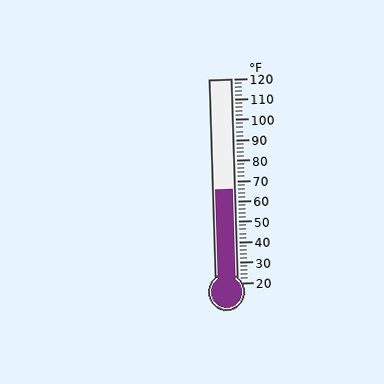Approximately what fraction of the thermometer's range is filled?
The thermometer is filled to approximately 45% of its range.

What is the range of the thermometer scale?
The thermometer scale ranges from 20°F to 120°F.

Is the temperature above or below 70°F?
The temperature is below 70°F.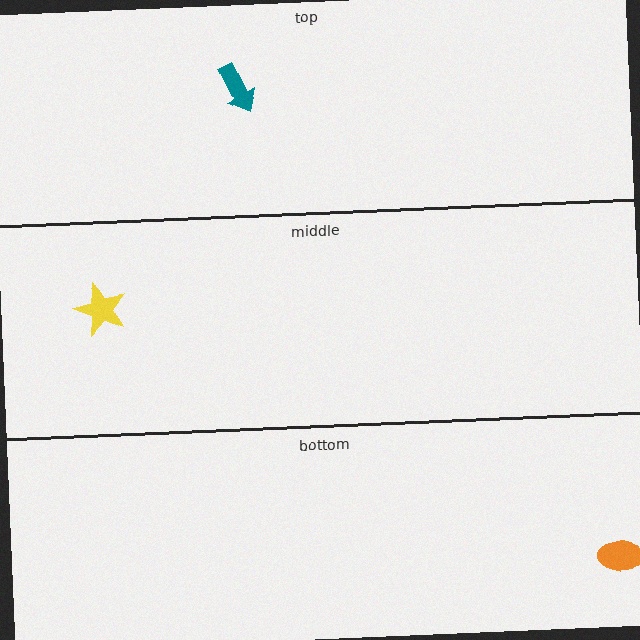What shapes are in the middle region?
The yellow star.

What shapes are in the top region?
The teal arrow.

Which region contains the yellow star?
The middle region.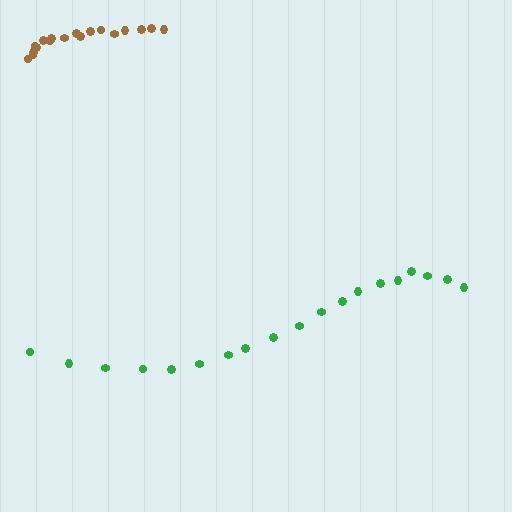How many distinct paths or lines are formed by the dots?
There are 2 distinct paths.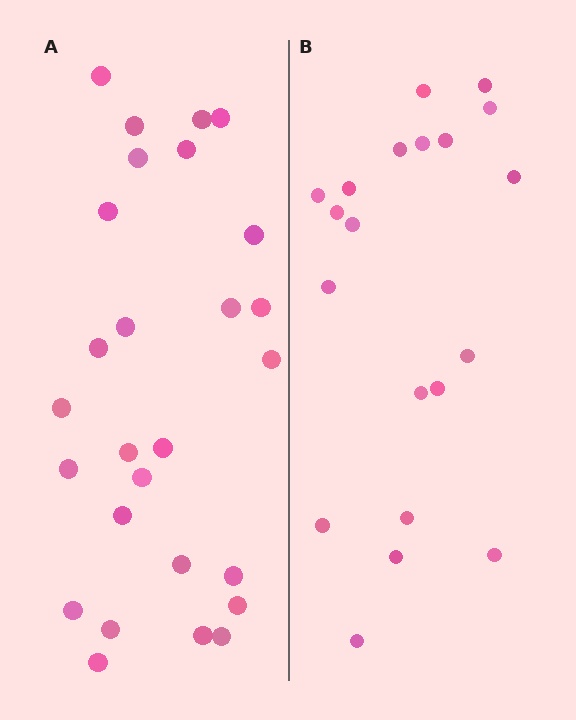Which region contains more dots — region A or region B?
Region A (the left region) has more dots.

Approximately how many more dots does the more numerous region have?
Region A has roughly 8 or so more dots than region B.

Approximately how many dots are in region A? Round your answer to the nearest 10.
About 30 dots. (The exact count is 27, which rounds to 30.)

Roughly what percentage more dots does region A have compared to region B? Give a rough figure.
About 35% more.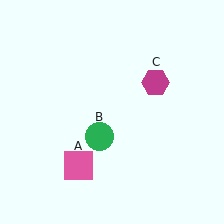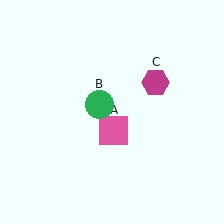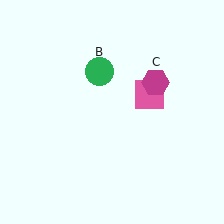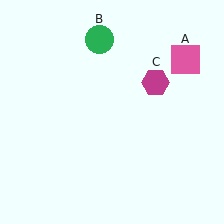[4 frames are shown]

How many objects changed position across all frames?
2 objects changed position: pink square (object A), green circle (object B).